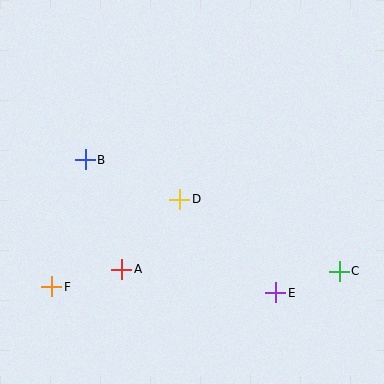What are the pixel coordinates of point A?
Point A is at (122, 269).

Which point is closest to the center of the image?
Point D at (180, 199) is closest to the center.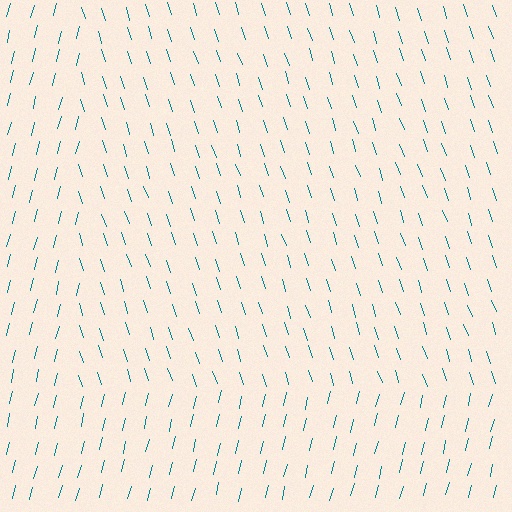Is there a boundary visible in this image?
Yes, there is a texture boundary formed by a change in line orientation.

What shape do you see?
I see a rectangle.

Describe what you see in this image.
The image is filled with small teal line segments. A rectangle region in the image has lines oriented differently from the surrounding lines, creating a visible texture boundary.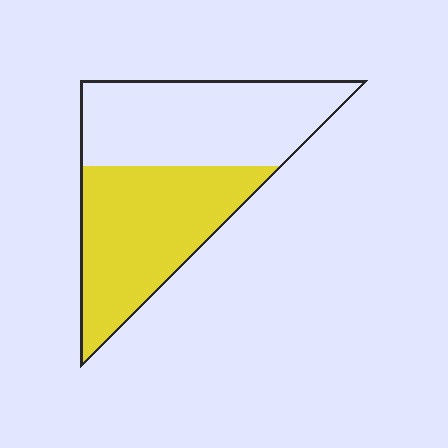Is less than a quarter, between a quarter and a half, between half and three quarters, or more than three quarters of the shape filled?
Between a quarter and a half.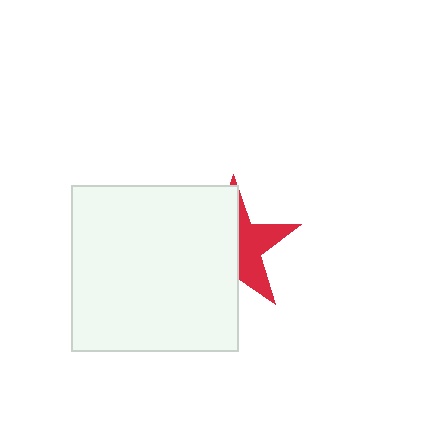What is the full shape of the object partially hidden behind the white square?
The partially hidden object is a red star.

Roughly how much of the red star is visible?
A small part of it is visible (roughly 41%).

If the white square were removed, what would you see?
You would see the complete red star.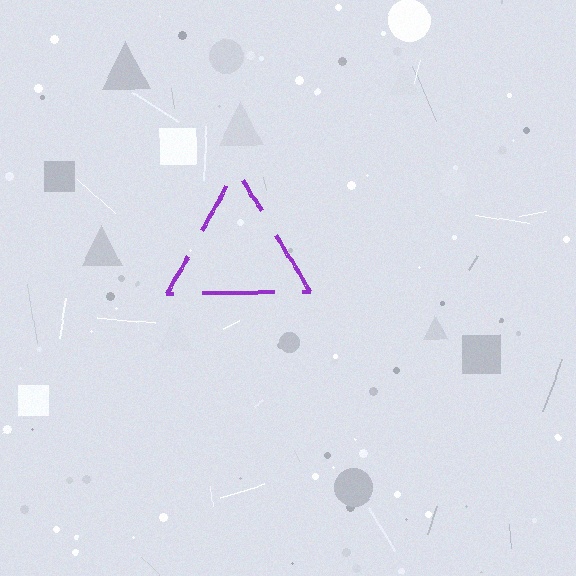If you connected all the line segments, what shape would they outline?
They would outline a triangle.